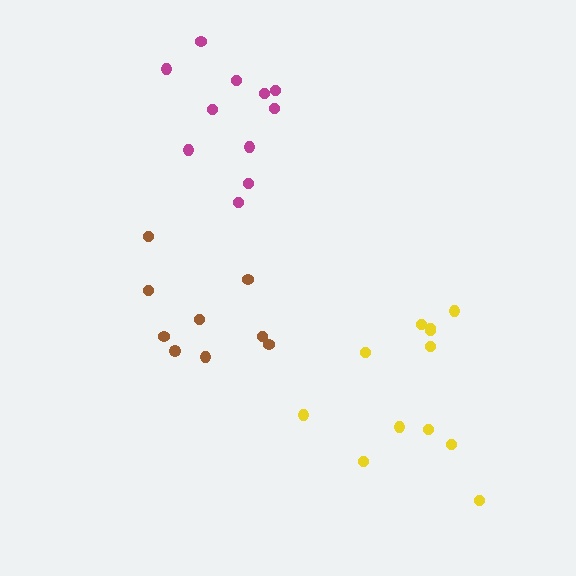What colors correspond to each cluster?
The clusters are colored: magenta, brown, yellow.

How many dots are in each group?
Group 1: 11 dots, Group 2: 9 dots, Group 3: 12 dots (32 total).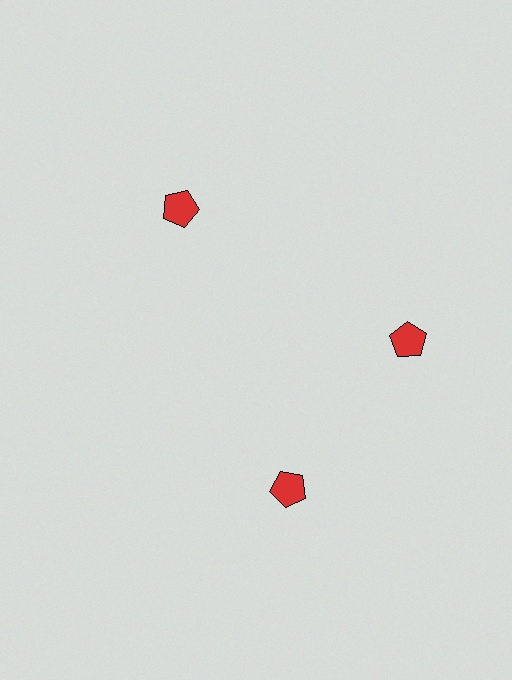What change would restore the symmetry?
The symmetry would be restored by rotating it back into even spacing with its neighbors so that all 3 pentagons sit at equal angles and equal distance from the center.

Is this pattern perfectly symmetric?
No. The 3 red pentagons are arranged in a ring, but one element near the 7 o'clock position is rotated out of alignment along the ring, breaking the 3-fold rotational symmetry.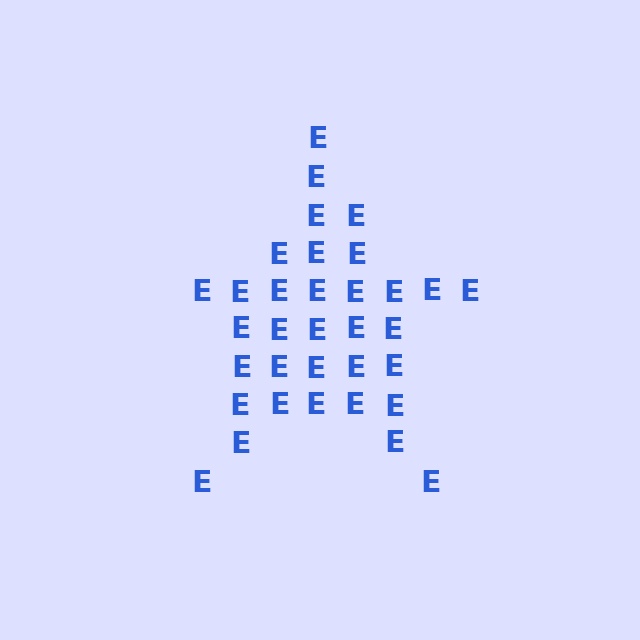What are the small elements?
The small elements are letter E's.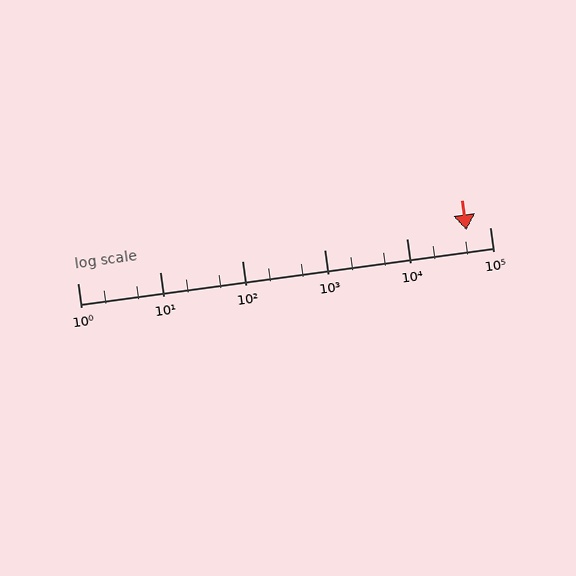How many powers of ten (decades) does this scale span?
The scale spans 5 decades, from 1 to 100000.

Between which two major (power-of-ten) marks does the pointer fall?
The pointer is between 10000 and 100000.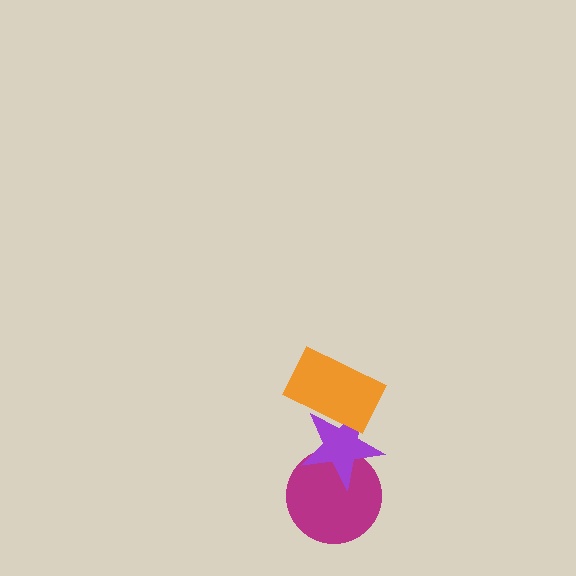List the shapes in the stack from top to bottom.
From top to bottom: the orange rectangle, the purple star, the magenta circle.